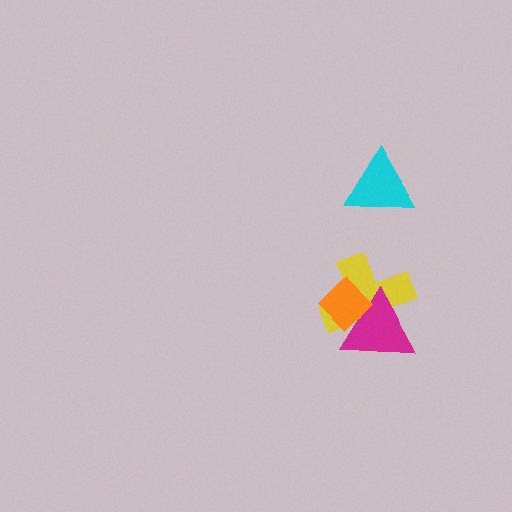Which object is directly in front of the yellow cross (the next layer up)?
The magenta triangle is directly in front of the yellow cross.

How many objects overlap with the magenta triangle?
2 objects overlap with the magenta triangle.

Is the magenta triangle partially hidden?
Yes, it is partially covered by another shape.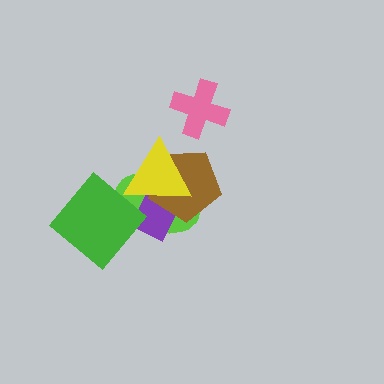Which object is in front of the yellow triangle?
The green diamond is in front of the yellow triangle.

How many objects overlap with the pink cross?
0 objects overlap with the pink cross.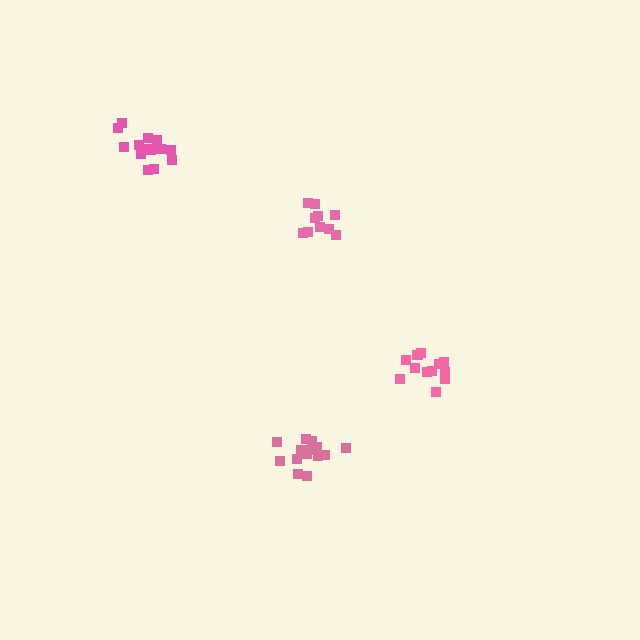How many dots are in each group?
Group 1: 10 dots, Group 2: 13 dots, Group 3: 14 dots, Group 4: 14 dots (51 total).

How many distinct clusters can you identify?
There are 4 distinct clusters.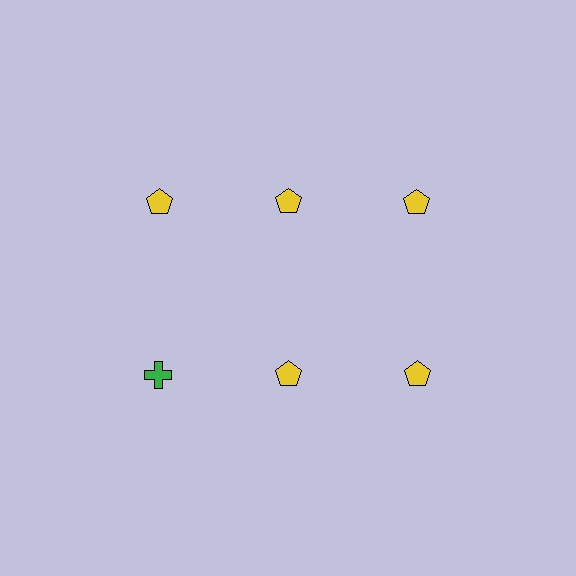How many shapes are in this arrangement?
There are 6 shapes arranged in a grid pattern.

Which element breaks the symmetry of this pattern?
The green cross in the second row, leftmost column breaks the symmetry. All other shapes are yellow pentagons.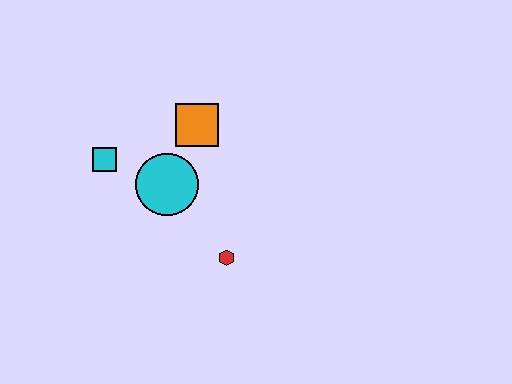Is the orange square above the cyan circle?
Yes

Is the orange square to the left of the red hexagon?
Yes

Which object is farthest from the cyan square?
The red hexagon is farthest from the cyan square.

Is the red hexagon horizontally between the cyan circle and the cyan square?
No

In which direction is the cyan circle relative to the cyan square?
The cyan circle is to the right of the cyan square.